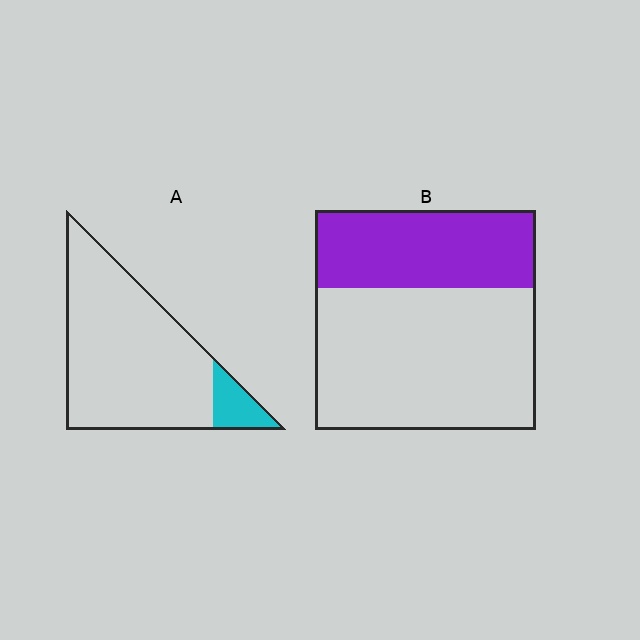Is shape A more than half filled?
No.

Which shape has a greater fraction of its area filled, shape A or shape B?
Shape B.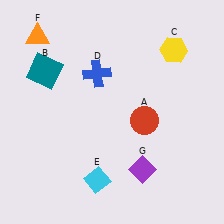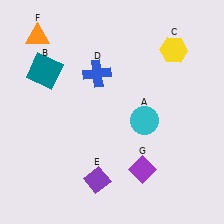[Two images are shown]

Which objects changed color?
A changed from red to cyan. E changed from cyan to purple.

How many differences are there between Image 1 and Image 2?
There are 2 differences between the two images.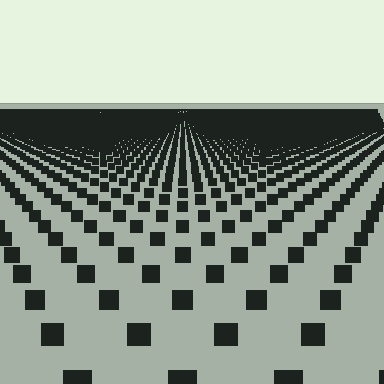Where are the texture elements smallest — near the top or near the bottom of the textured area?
Near the top.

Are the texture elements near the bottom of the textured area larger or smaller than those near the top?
Larger. Near the bottom, elements are closer to the viewer and appear at a bigger on-screen size.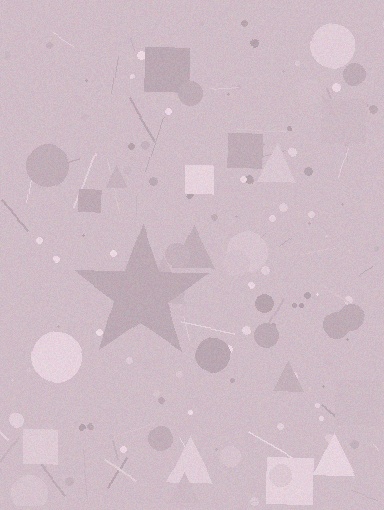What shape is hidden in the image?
A star is hidden in the image.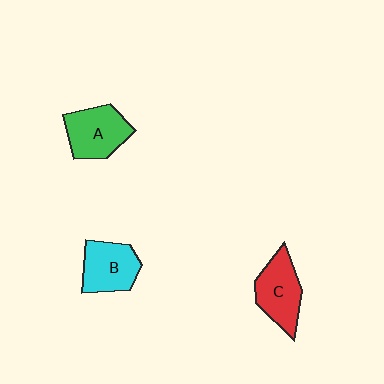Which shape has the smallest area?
Shape B (cyan).